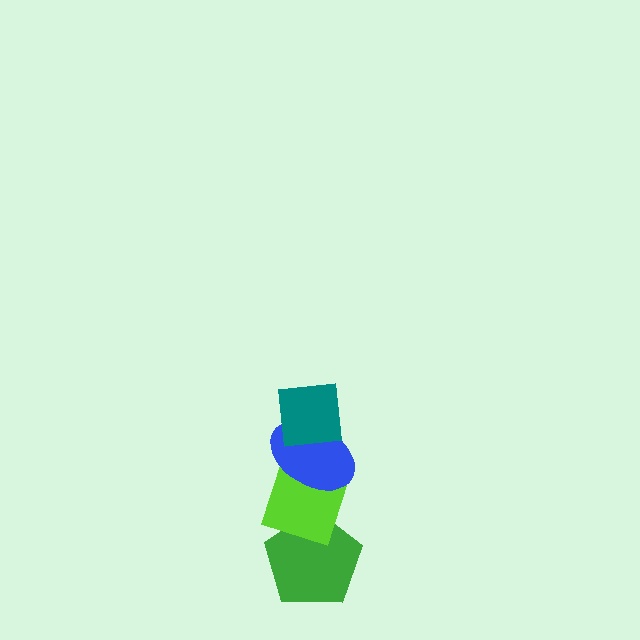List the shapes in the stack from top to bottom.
From top to bottom: the teal square, the blue ellipse, the lime diamond, the green pentagon.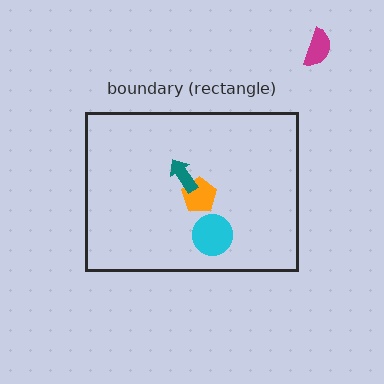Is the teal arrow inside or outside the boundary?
Inside.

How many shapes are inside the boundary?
3 inside, 1 outside.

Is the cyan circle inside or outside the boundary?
Inside.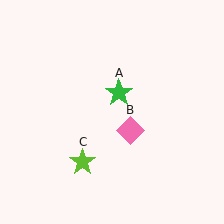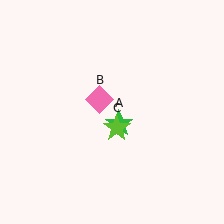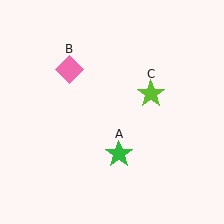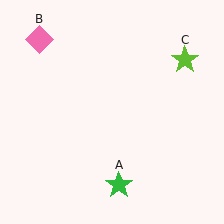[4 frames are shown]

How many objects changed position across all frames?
3 objects changed position: green star (object A), pink diamond (object B), lime star (object C).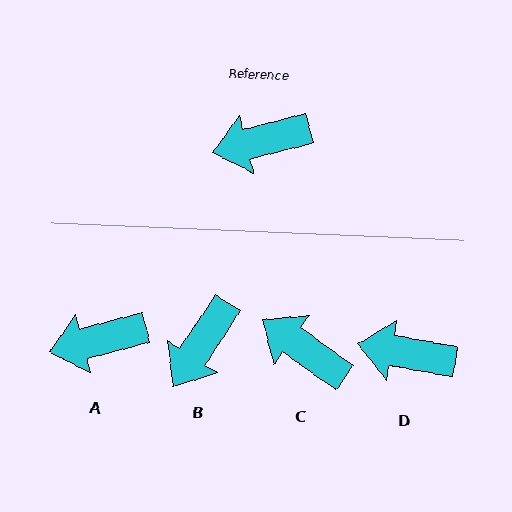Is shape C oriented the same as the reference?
No, it is off by about 50 degrees.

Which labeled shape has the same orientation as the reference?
A.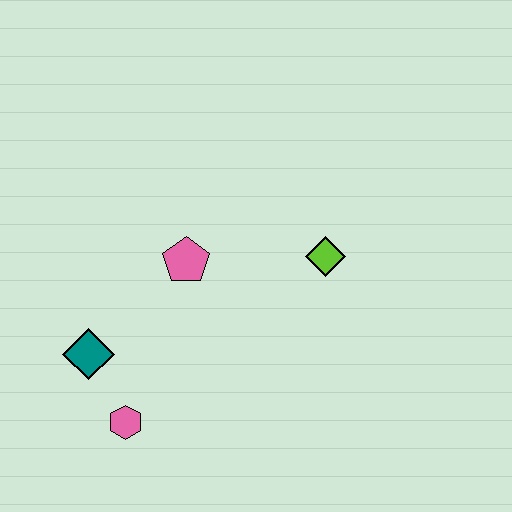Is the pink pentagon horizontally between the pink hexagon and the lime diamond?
Yes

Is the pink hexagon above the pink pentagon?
No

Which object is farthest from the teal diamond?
The lime diamond is farthest from the teal diamond.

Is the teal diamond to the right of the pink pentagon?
No